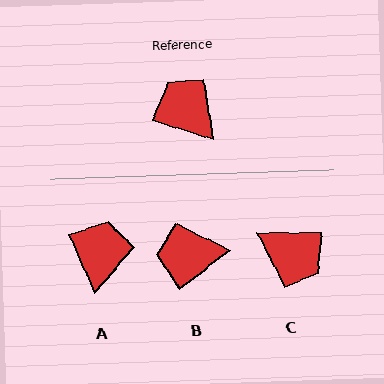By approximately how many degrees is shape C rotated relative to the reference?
Approximately 163 degrees clockwise.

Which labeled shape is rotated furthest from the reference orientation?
C, about 163 degrees away.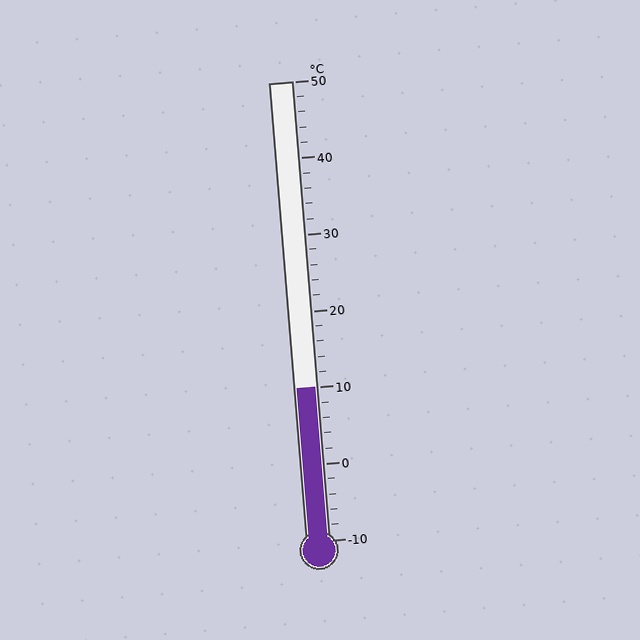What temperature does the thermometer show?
The thermometer shows approximately 10°C.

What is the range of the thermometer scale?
The thermometer scale ranges from -10°C to 50°C.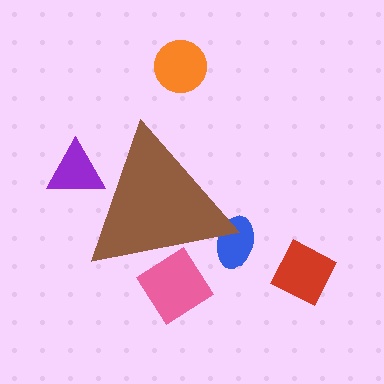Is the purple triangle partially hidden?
Yes, the purple triangle is partially hidden behind the brown triangle.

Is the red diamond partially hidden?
No, the red diamond is fully visible.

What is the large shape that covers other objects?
A brown triangle.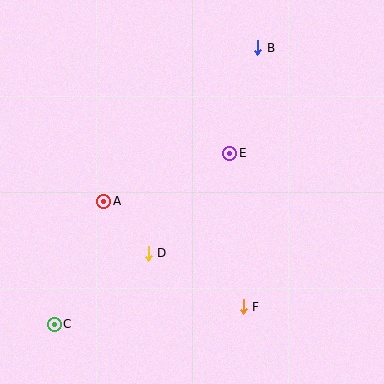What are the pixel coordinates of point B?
Point B is at (258, 48).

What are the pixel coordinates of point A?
Point A is at (104, 201).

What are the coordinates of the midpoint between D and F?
The midpoint between D and F is at (196, 280).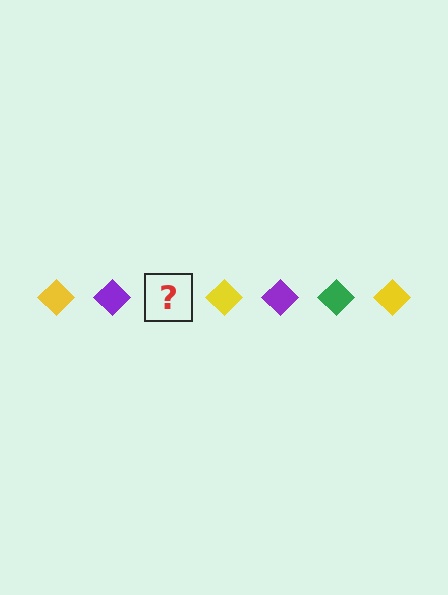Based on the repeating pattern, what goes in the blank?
The blank should be a green diamond.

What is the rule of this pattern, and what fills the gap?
The rule is that the pattern cycles through yellow, purple, green diamonds. The gap should be filled with a green diamond.